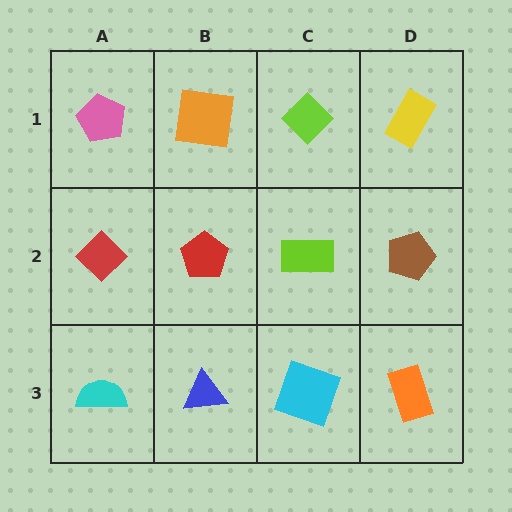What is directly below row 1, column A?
A red diamond.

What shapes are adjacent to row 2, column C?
A lime diamond (row 1, column C), a cyan square (row 3, column C), a red pentagon (row 2, column B), a brown pentagon (row 2, column D).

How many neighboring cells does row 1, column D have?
2.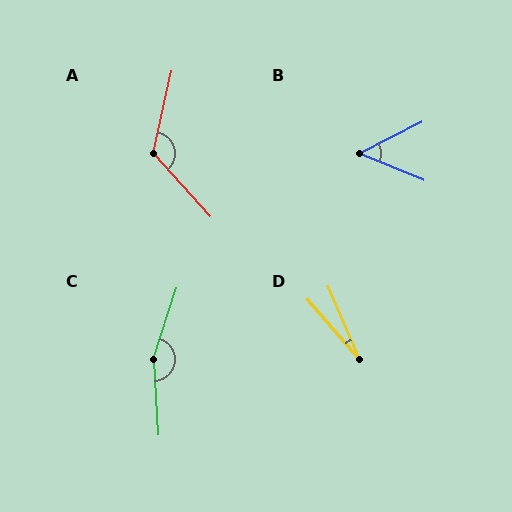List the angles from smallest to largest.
D (18°), B (49°), A (125°), C (158°).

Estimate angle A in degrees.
Approximately 125 degrees.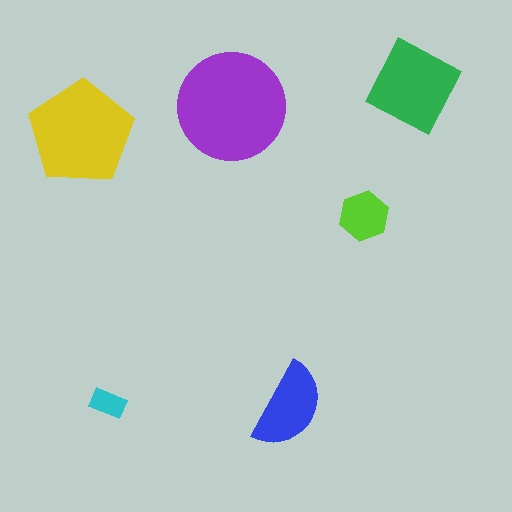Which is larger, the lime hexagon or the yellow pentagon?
The yellow pentagon.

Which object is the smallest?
The cyan rectangle.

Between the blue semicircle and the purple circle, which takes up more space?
The purple circle.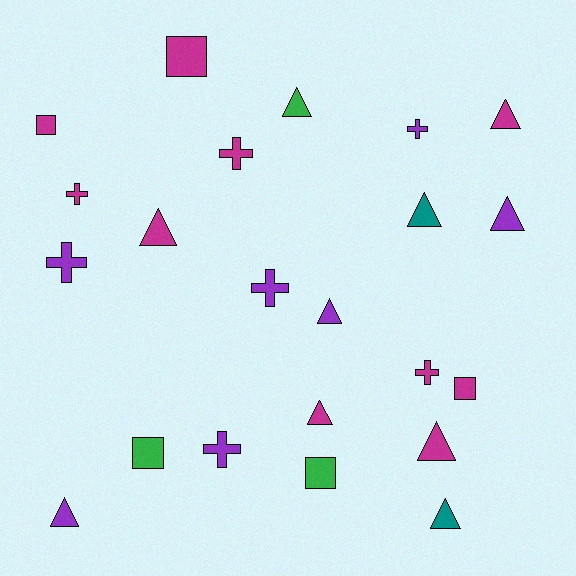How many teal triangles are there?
There are 2 teal triangles.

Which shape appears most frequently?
Triangle, with 10 objects.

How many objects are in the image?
There are 22 objects.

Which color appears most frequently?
Magenta, with 10 objects.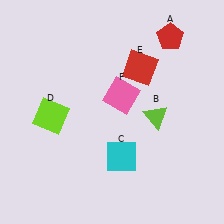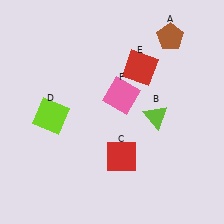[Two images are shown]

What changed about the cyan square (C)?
In Image 1, C is cyan. In Image 2, it changed to red.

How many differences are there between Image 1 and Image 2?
There are 2 differences between the two images.